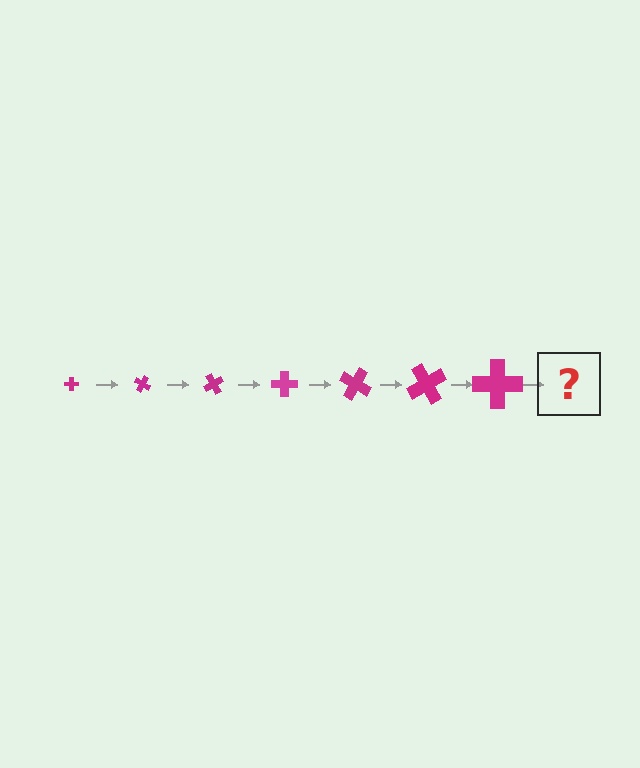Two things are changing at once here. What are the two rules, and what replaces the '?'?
The two rules are that the cross grows larger each step and it rotates 30 degrees each step. The '?' should be a cross, larger than the previous one and rotated 210 degrees from the start.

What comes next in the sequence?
The next element should be a cross, larger than the previous one and rotated 210 degrees from the start.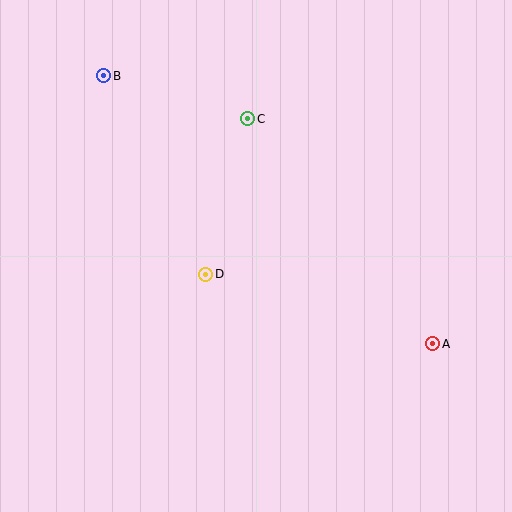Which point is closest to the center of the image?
Point D at (206, 274) is closest to the center.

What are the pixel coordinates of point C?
Point C is at (248, 119).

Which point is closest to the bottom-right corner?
Point A is closest to the bottom-right corner.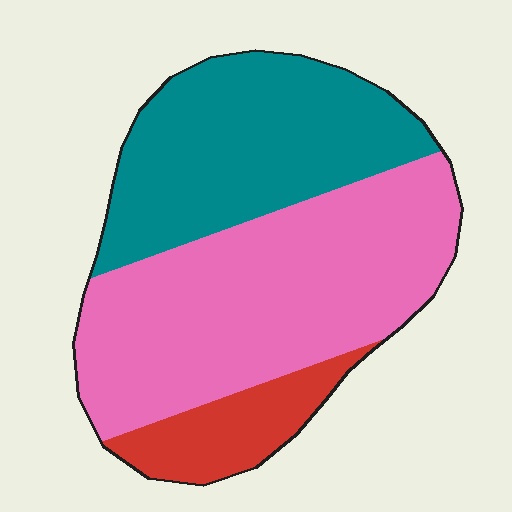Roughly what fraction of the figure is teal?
Teal takes up about three eighths (3/8) of the figure.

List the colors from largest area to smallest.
From largest to smallest: pink, teal, red.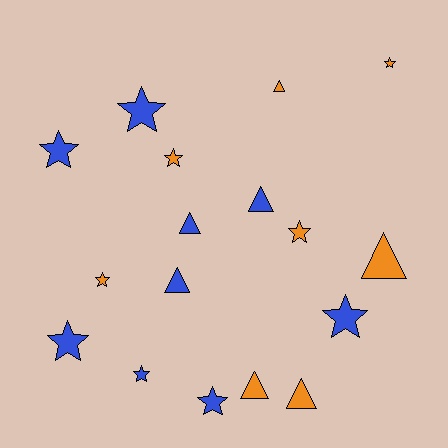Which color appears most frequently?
Blue, with 9 objects.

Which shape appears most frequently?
Star, with 10 objects.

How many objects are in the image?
There are 17 objects.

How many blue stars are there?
There are 6 blue stars.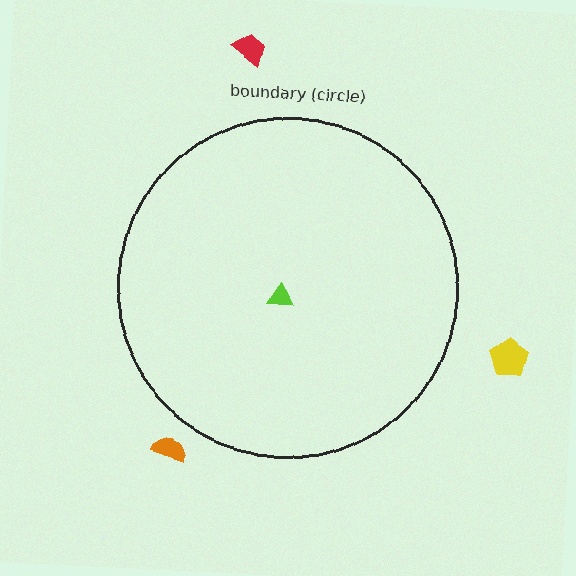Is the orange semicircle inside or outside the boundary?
Outside.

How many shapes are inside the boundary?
1 inside, 3 outside.